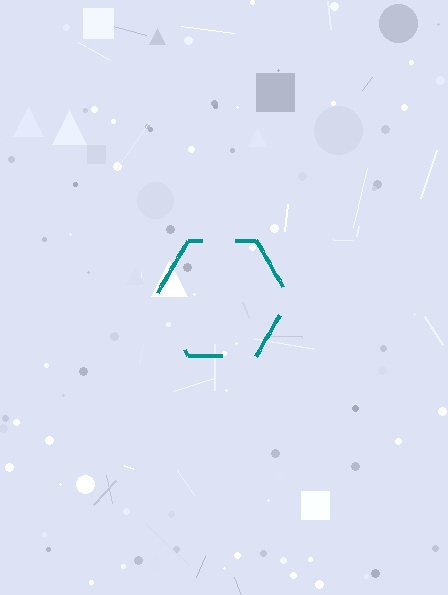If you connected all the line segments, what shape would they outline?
They would outline a hexagon.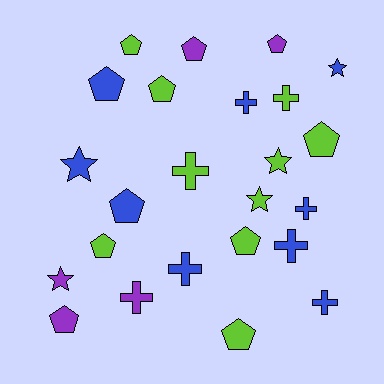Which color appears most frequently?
Lime, with 10 objects.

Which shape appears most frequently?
Pentagon, with 11 objects.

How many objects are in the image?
There are 24 objects.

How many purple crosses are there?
There is 1 purple cross.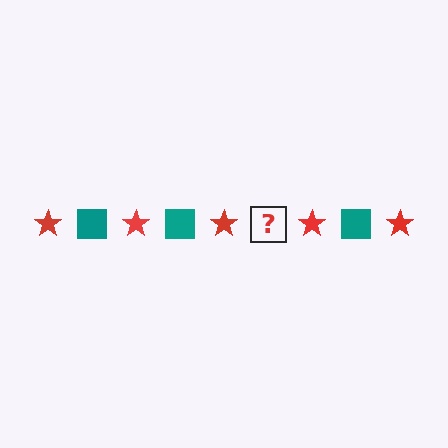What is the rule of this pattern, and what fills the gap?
The rule is that the pattern alternates between red star and teal square. The gap should be filled with a teal square.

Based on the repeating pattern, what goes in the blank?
The blank should be a teal square.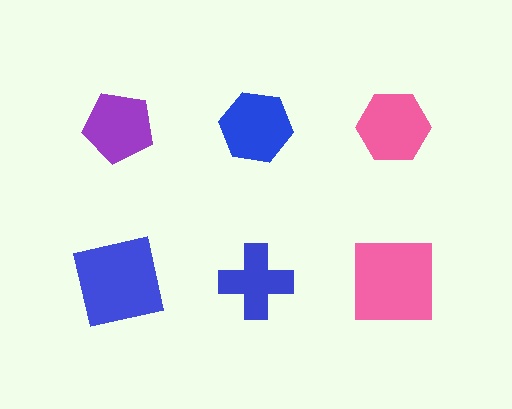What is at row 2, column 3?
A pink square.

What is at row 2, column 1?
A blue square.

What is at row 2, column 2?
A blue cross.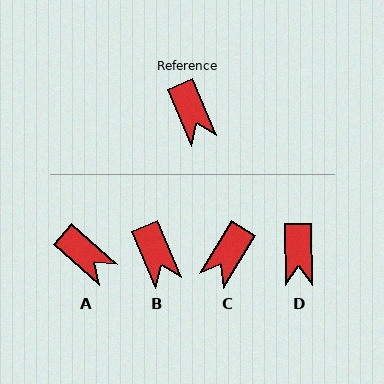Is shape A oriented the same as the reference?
No, it is off by about 25 degrees.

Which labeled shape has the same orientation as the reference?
B.